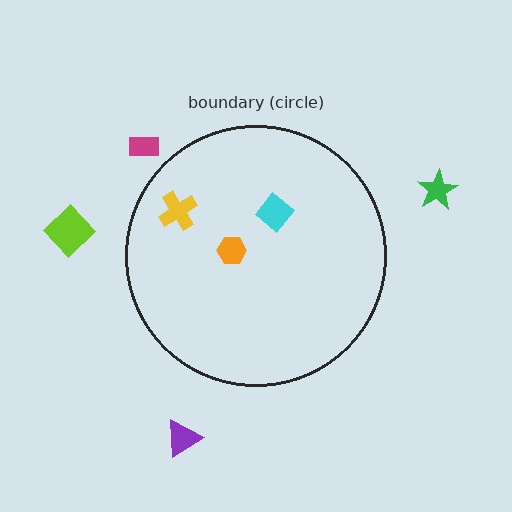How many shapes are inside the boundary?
3 inside, 4 outside.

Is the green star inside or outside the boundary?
Outside.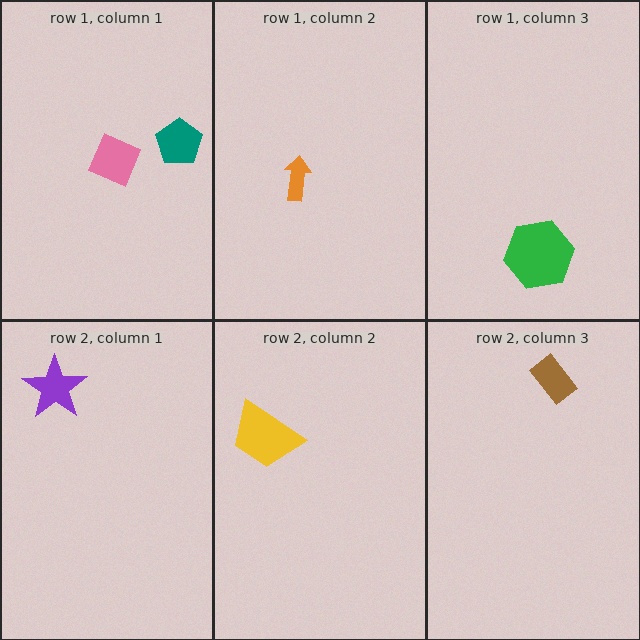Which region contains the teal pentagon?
The row 1, column 1 region.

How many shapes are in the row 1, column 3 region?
1.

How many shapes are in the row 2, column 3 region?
1.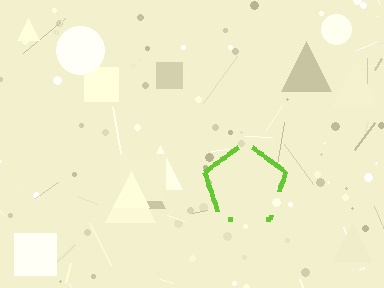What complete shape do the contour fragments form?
The contour fragments form a pentagon.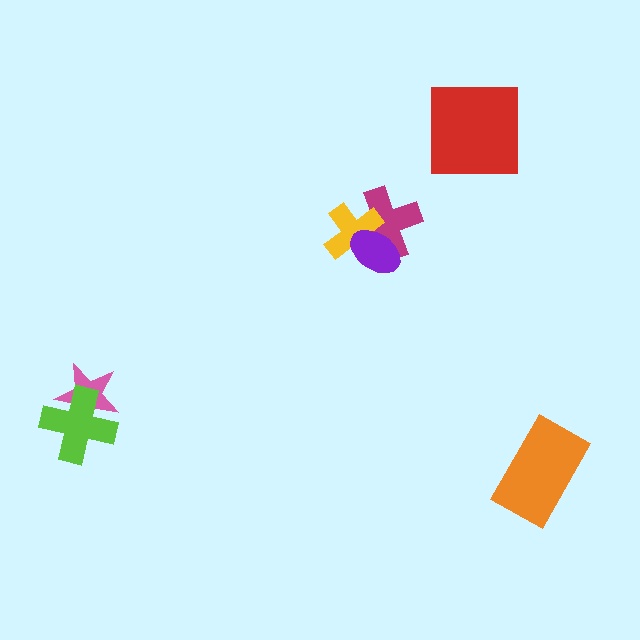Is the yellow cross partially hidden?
Yes, it is partially covered by another shape.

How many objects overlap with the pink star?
1 object overlaps with the pink star.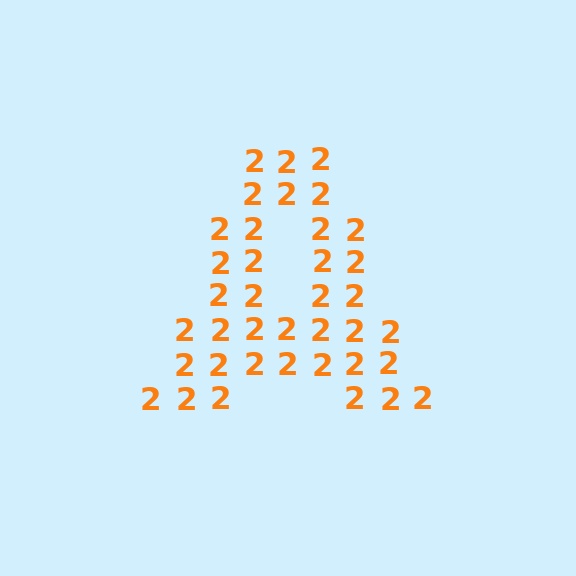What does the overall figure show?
The overall figure shows the letter A.